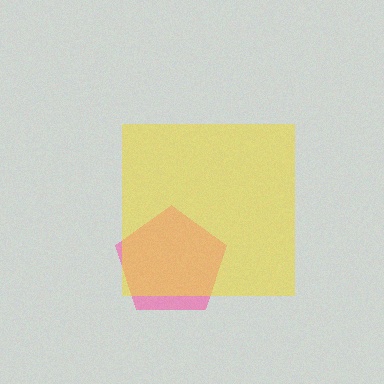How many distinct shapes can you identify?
There are 2 distinct shapes: a pink pentagon, a yellow square.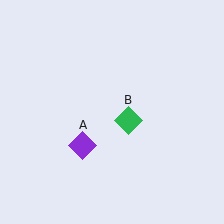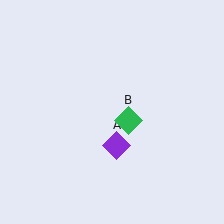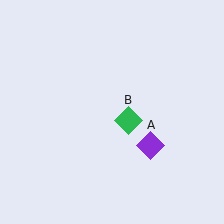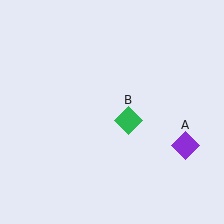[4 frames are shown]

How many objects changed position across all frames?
1 object changed position: purple diamond (object A).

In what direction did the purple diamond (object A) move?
The purple diamond (object A) moved right.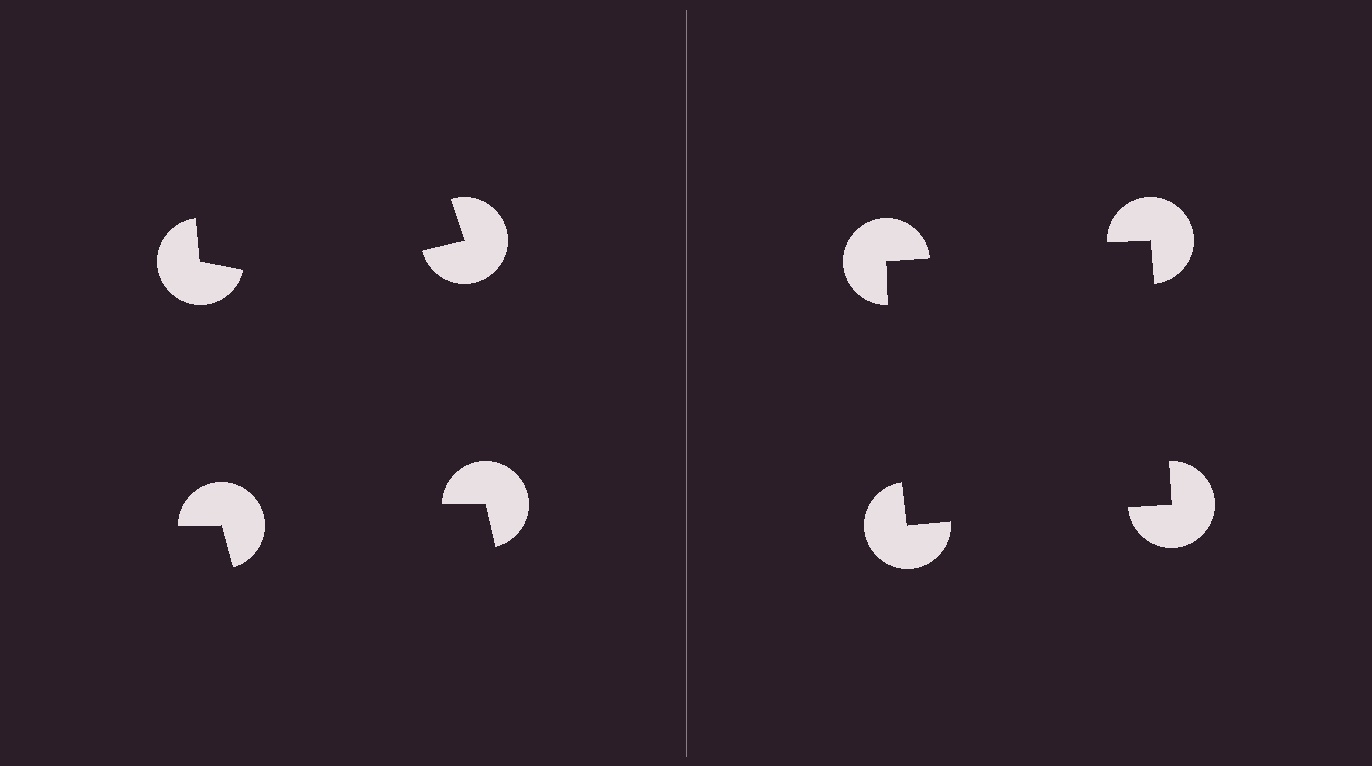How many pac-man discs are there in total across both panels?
8 — 4 on each side.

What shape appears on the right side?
An illusory square.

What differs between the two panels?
The pac-man discs are positioned identically on both sides; only the wedge orientations differ. On the right they align to a square; on the left they are misaligned.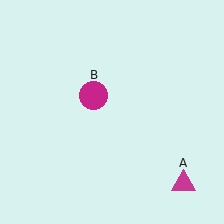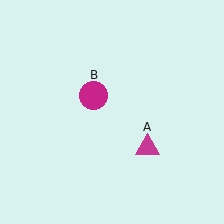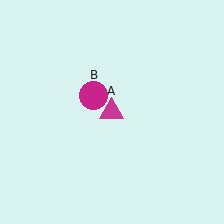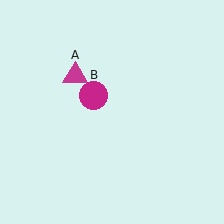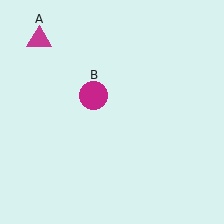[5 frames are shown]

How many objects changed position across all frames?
1 object changed position: magenta triangle (object A).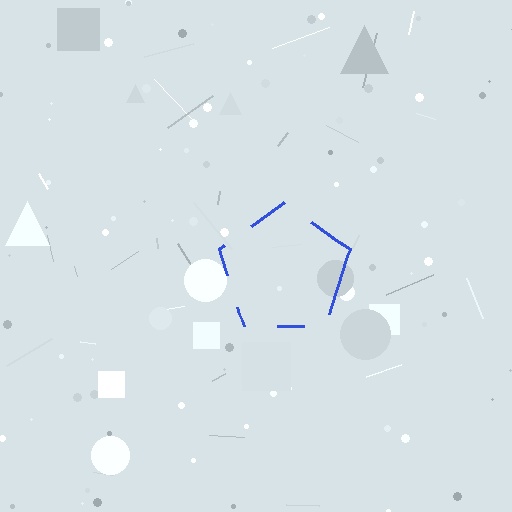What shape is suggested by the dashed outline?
The dashed outline suggests a pentagon.